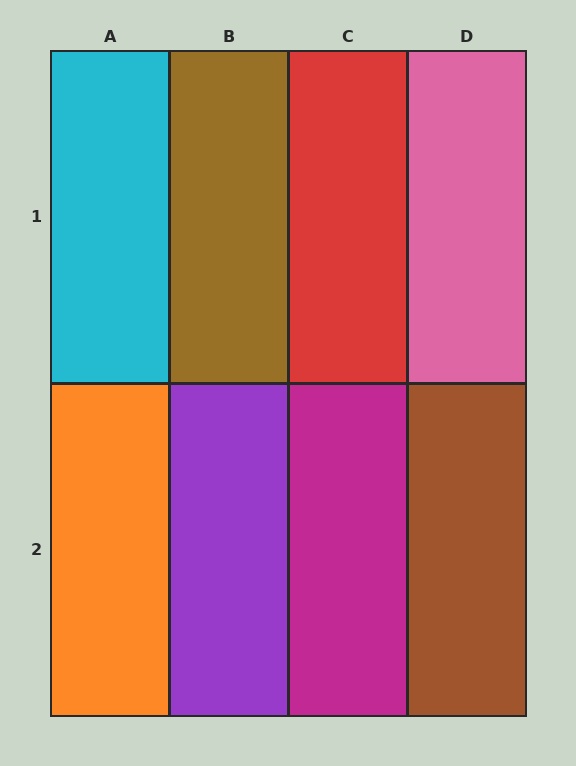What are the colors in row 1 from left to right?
Cyan, brown, red, pink.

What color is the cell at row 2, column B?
Purple.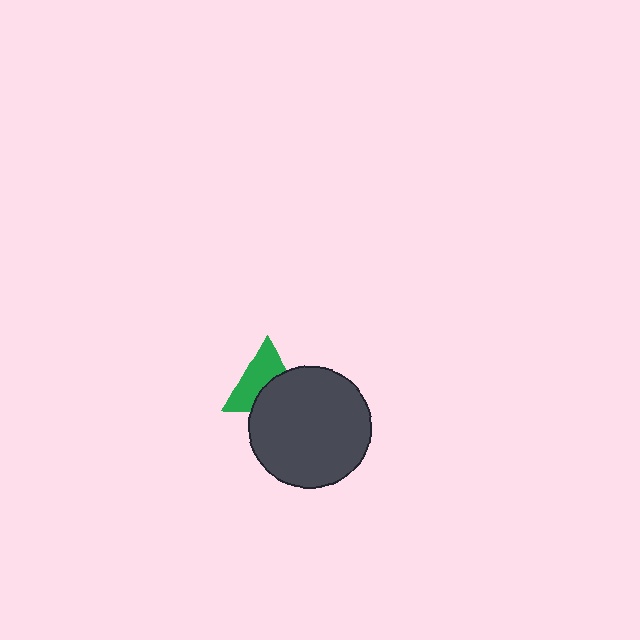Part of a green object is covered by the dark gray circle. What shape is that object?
It is a triangle.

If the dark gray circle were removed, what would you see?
You would see the complete green triangle.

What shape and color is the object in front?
The object in front is a dark gray circle.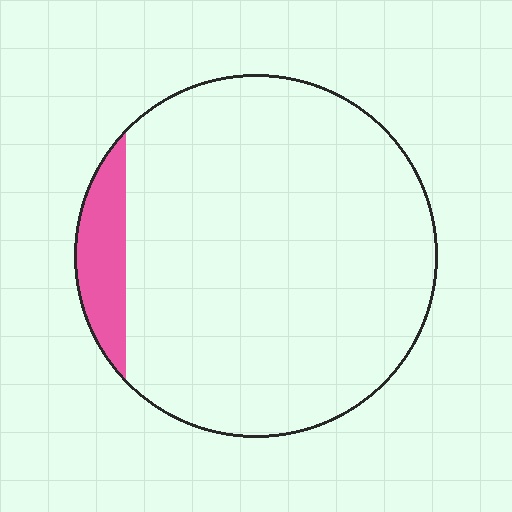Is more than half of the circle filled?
No.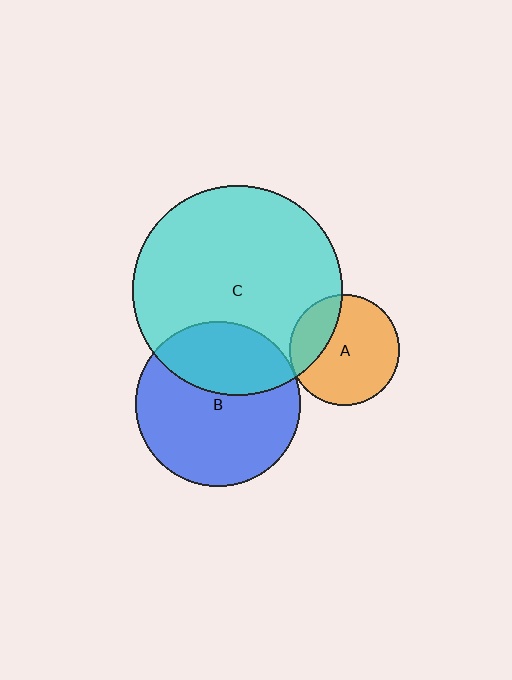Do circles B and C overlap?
Yes.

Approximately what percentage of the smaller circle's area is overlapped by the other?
Approximately 35%.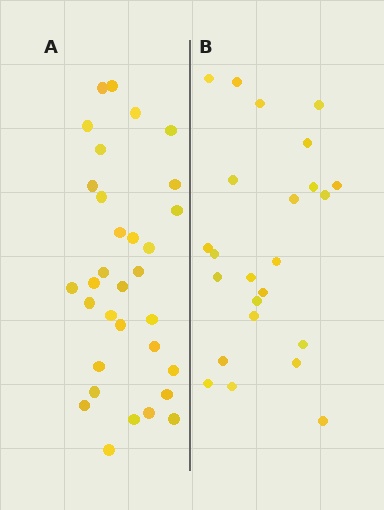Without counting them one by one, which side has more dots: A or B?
Region A (the left region) has more dots.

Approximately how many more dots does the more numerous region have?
Region A has roughly 8 or so more dots than region B.